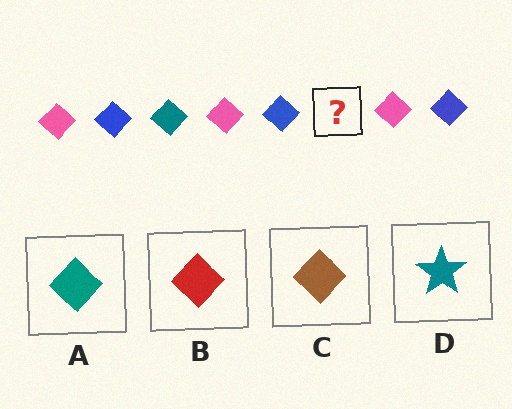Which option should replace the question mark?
Option A.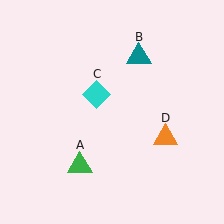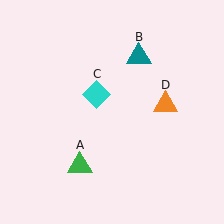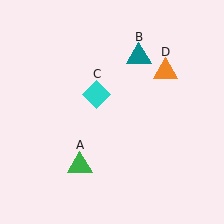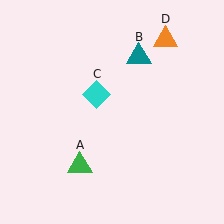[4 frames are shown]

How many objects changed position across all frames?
1 object changed position: orange triangle (object D).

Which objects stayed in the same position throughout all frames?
Green triangle (object A) and teal triangle (object B) and cyan diamond (object C) remained stationary.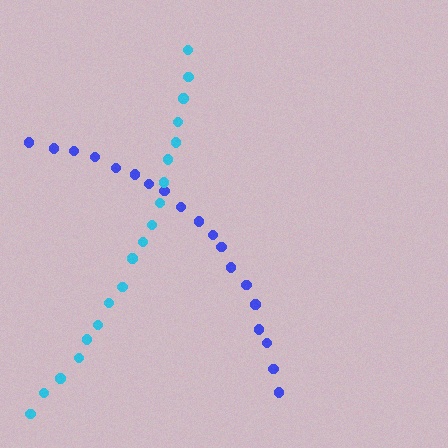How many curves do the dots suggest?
There are 2 distinct paths.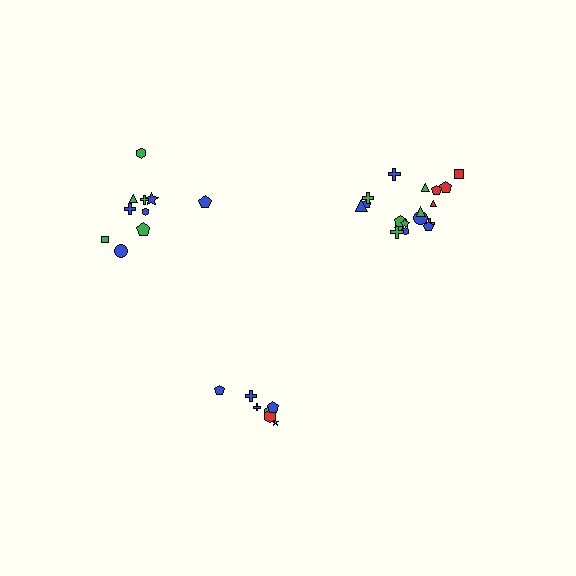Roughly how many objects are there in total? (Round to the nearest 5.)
Roughly 35 objects in total.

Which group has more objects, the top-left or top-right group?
The top-right group.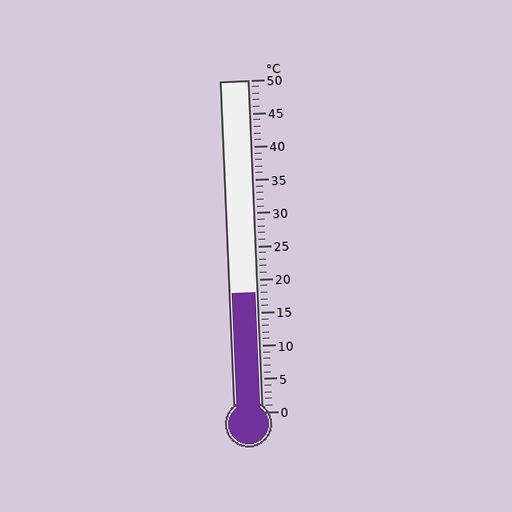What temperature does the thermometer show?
The thermometer shows approximately 18°C.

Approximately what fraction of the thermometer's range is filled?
The thermometer is filled to approximately 35% of its range.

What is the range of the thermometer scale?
The thermometer scale ranges from 0°C to 50°C.